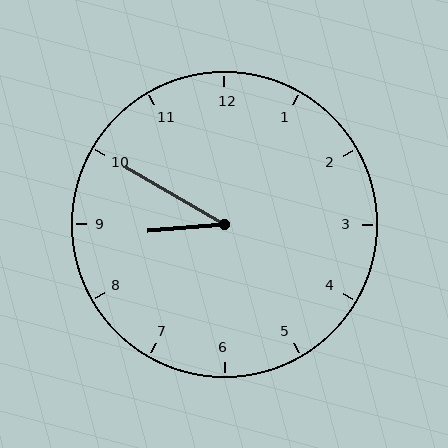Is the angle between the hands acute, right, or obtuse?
It is acute.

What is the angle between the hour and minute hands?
Approximately 35 degrees.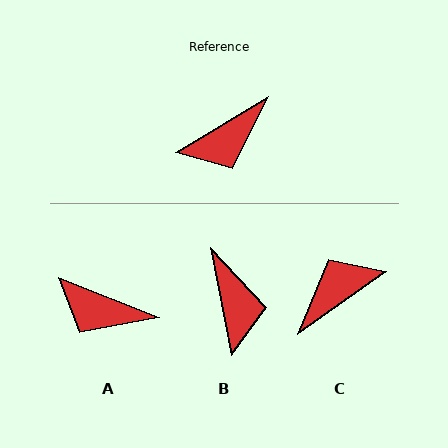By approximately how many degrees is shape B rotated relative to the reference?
Approximately 70 degrees counter-clockwise.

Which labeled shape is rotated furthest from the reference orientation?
C, about 176 degrees away.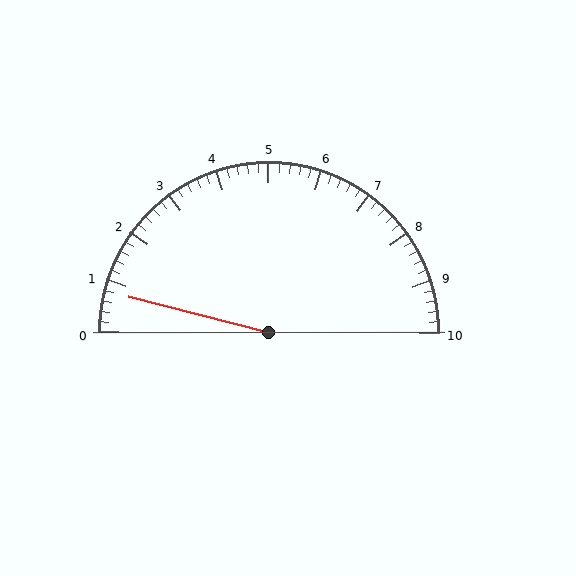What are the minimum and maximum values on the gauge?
The gauge ranges from 0 to 10.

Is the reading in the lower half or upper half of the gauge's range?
The reading is in the lower half of the range (0 to 10).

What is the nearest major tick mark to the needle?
The nearest major tick mark is 1.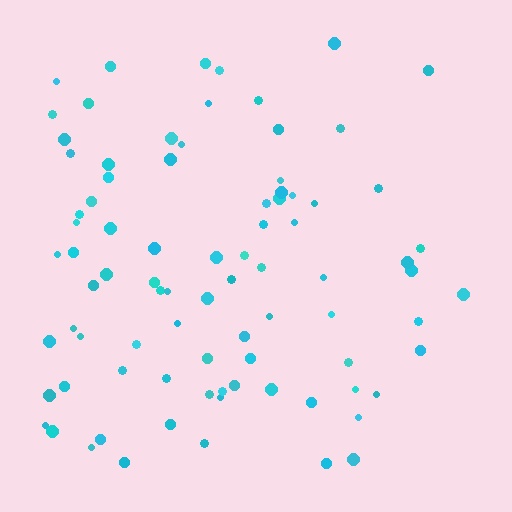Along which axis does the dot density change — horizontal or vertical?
Horizontal.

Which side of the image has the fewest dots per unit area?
The right.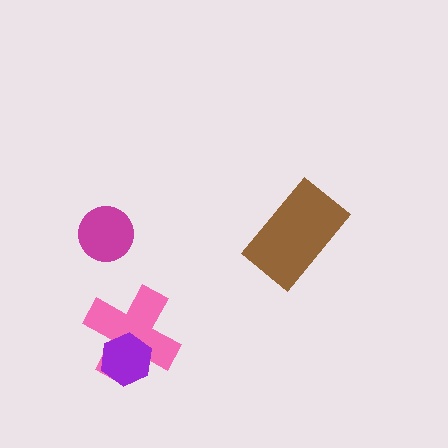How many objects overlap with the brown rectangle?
0 objects overlap with the brown rectangle.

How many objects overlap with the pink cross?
1 object overlaps with the pink cross.